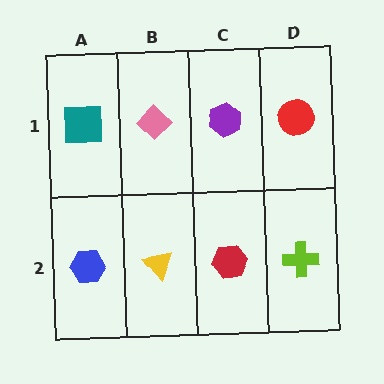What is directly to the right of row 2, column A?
A yellow triangle.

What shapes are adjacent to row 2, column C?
A purple hexagon (row 1, column C), a yellow triangle (row 2, column B), a lime cross (row 2, column D).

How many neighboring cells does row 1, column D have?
2.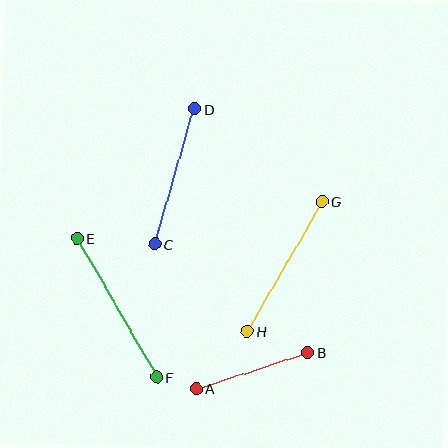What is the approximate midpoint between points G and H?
The midpoint is at approximately (284, 267) pixels.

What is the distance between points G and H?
The distance is approximately 149 pixels.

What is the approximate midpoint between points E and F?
The midpoint is at approximately (117, 308) pixels.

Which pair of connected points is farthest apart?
Points E and F are farthest apart.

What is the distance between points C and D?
The distance is approximately 141 pixels.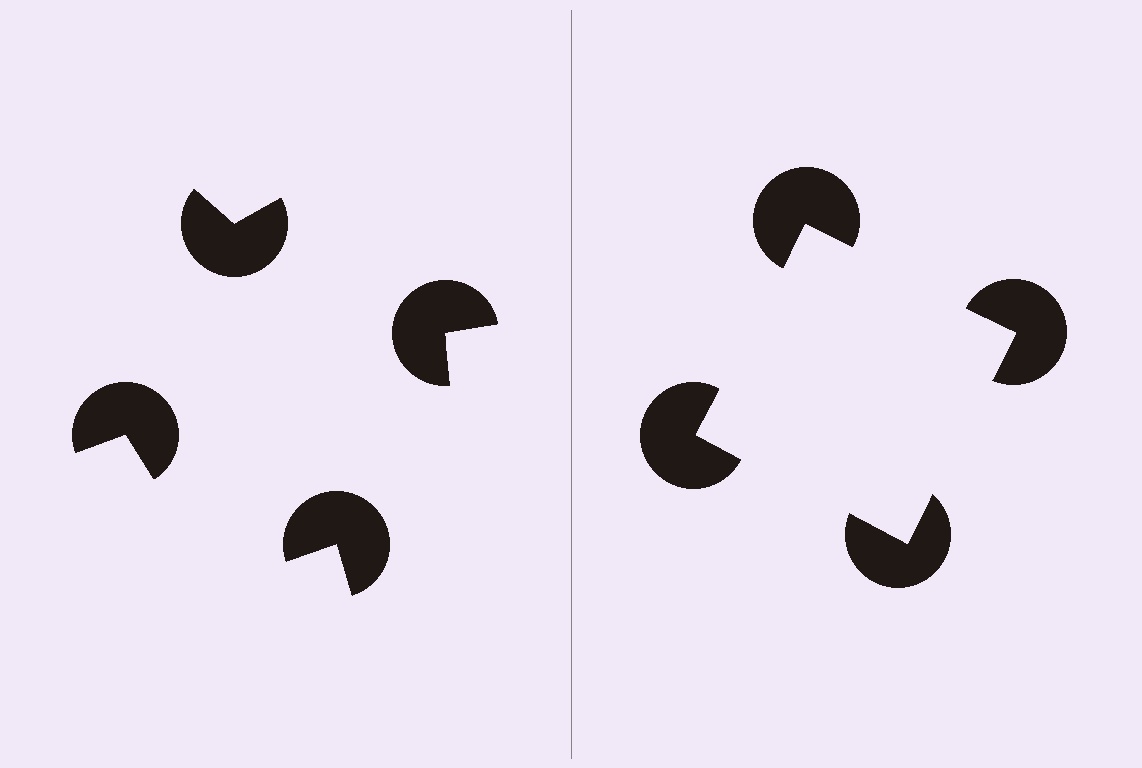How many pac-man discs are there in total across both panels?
8 — 4 on each side.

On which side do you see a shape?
An illusory square appears on the right side. On the left side the wedge cuts are rotated, so no coherent shape forms.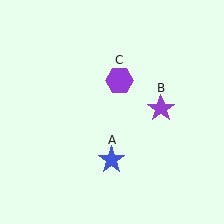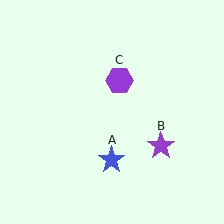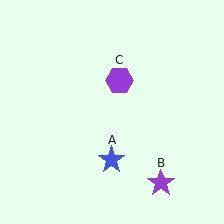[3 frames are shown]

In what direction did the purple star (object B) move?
The purple star (object B) moved down.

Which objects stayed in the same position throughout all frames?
Blue star (object A) and purple hexagon (object C) remained stationary.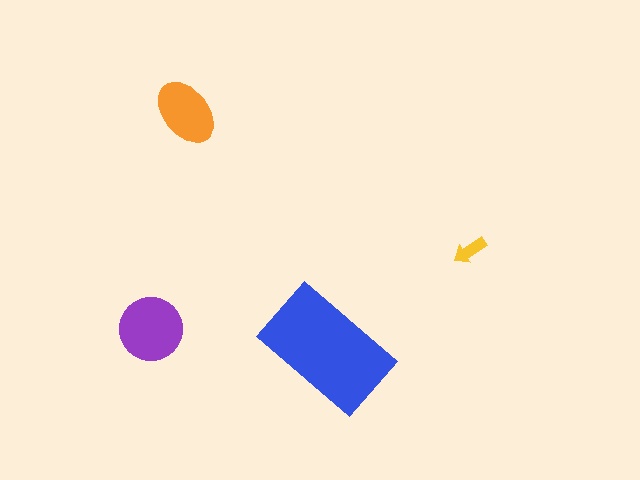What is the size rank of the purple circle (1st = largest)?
2nd.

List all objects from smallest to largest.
The yellow arrow, the orange ellipse, the purple circle, the blue rectangle.